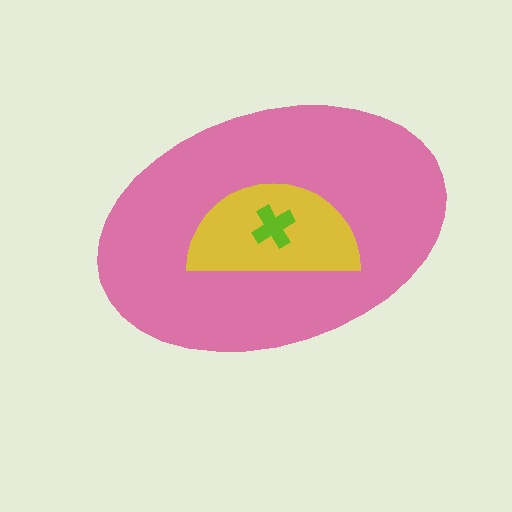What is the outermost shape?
The pink ellipse.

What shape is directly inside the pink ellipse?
The yellow semicircle.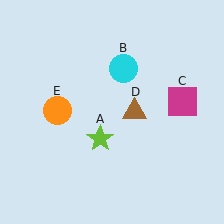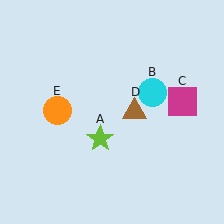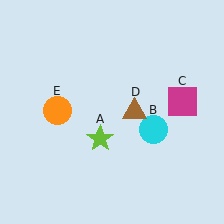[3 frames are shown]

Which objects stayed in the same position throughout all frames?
Lime star (object A) and magenta square (object C) and brown triangle (object D) and orange circle (object E) remained stationary.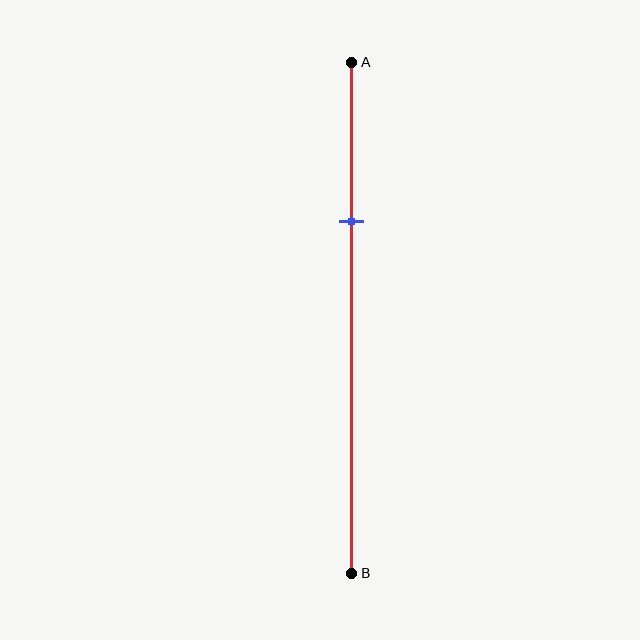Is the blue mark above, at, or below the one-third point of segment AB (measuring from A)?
The blue mark is approximately at the one-third point of segment AB.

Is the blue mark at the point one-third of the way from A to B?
Yes, the mark is approximately at the one-third point.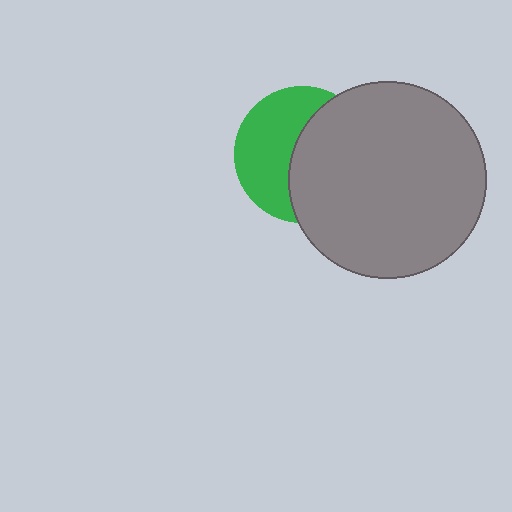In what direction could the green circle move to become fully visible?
The green circle could move left. That would shift it out from behind the gray circle entirely.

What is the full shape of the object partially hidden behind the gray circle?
The partially hidden object is a green circle.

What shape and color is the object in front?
The object in front is a gray circle.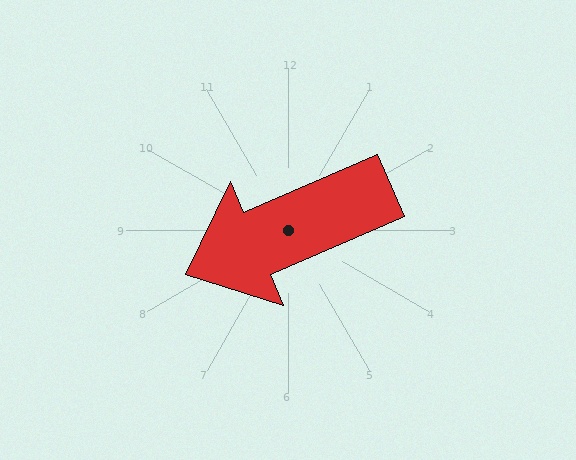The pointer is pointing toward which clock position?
Roughly 8 o'clock.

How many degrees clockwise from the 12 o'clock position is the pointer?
Approximately 247 degrees.